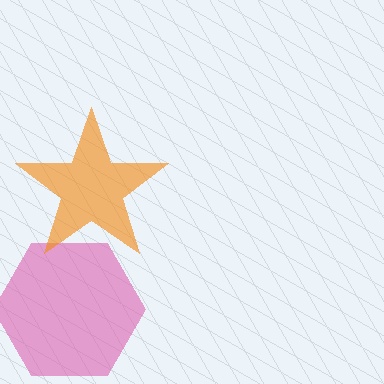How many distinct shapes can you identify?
There are 2 distinct shapes: a pink hexagon, an orange star.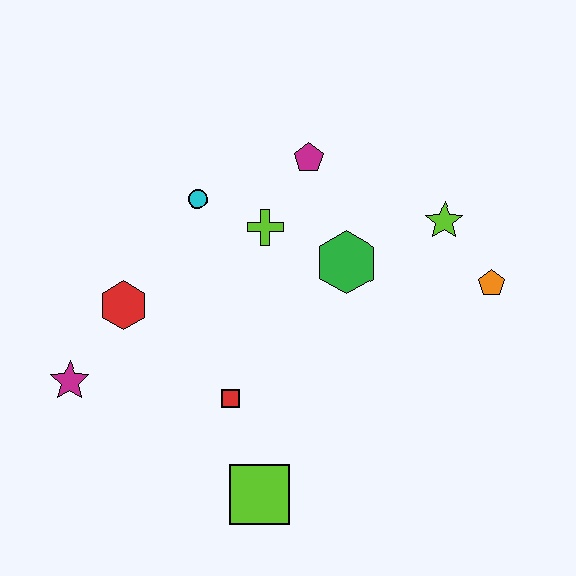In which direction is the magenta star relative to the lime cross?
The magenta star is to the left of the lime cross.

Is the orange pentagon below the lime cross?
Yes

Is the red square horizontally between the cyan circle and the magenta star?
No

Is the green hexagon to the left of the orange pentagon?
Yes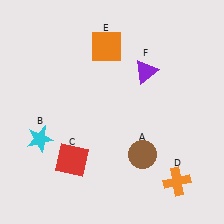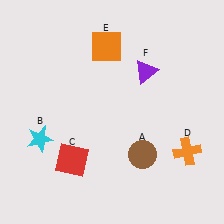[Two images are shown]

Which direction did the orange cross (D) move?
The orange cross (D) moved up.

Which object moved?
The orange cross (D) moved up.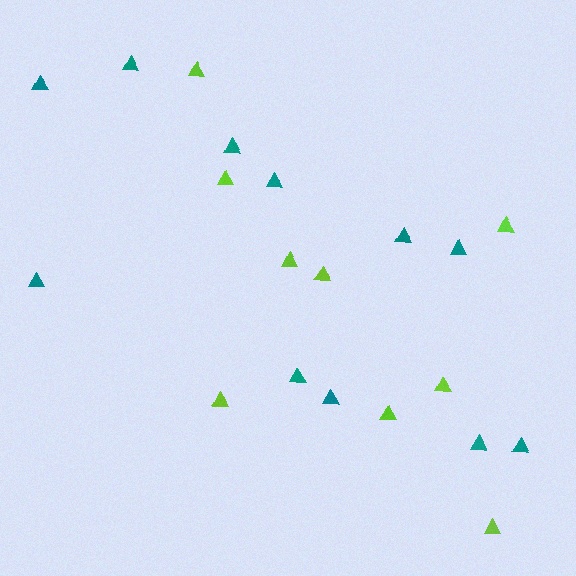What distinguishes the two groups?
There are 2 groups: one group of teal triangles (11) and one group of lime triangles (9).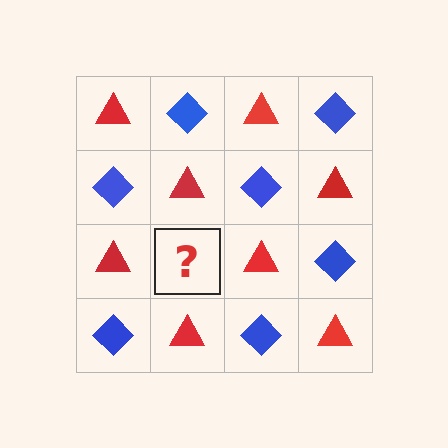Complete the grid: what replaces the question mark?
The question mark should be replaced with a blue diamond.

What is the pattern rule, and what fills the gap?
The rule is that it alternates red triangle and blue diamond in a checkerboard pattern. The gap should be filled with a blue diamond.